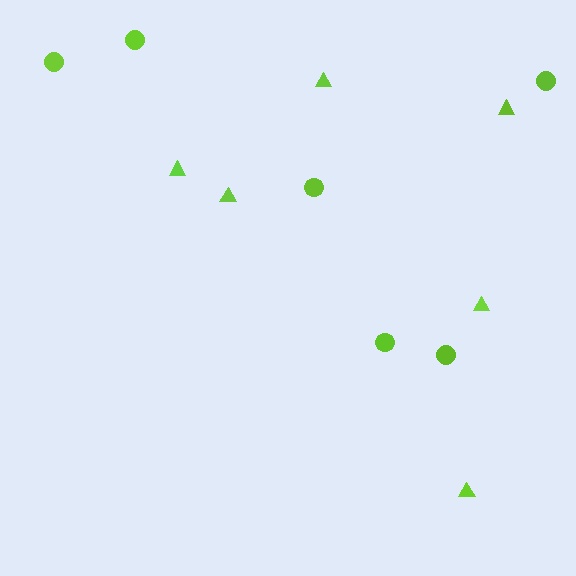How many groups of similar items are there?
There are 2 groups: one group of circles (6) and one group of triangles (6).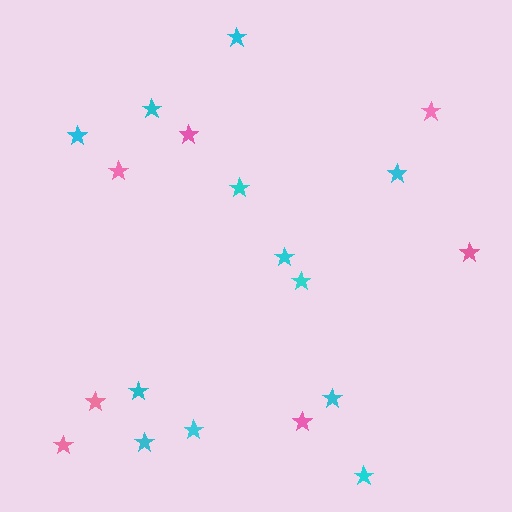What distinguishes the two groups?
There are 2 groups: one group of cyan stars (12) and one group of pink stars (7).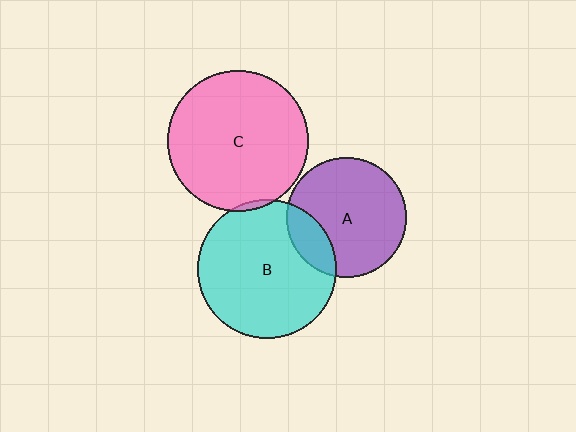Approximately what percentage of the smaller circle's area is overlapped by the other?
Approximately 20%.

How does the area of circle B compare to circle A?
Approximately 1.3 times.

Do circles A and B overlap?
Yes.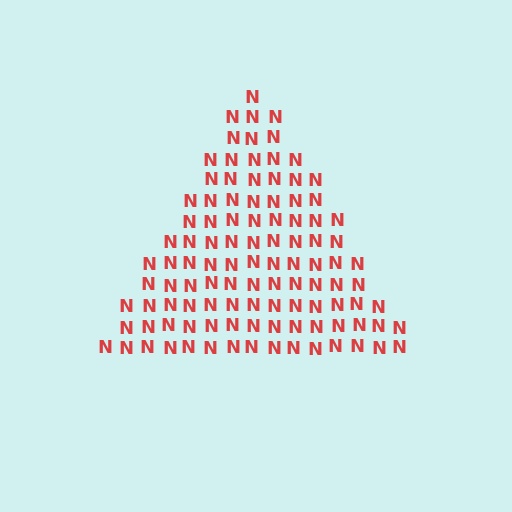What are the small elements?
The small elements are letter N's.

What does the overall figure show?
The overall figure shows a triangle.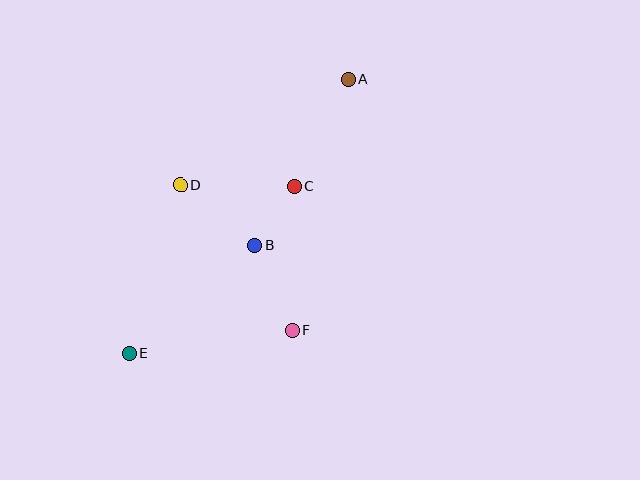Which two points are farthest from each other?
Points A and E are farthest from each other.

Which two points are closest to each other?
Points B and C are closest to each other.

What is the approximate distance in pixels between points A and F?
The distance between A and F is approximately 256 pixels.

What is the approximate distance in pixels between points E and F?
The distance between E and F is approximately 165 pixels.